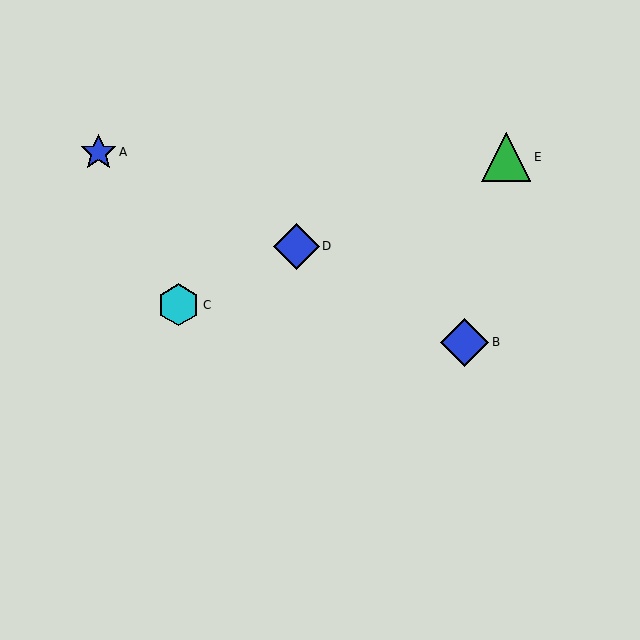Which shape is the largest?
The green triangle (labeled E) is the largest.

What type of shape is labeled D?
Shape D is a blue diamond.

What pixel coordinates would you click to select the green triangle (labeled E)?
Click at (506, 157) to select the green triangle E.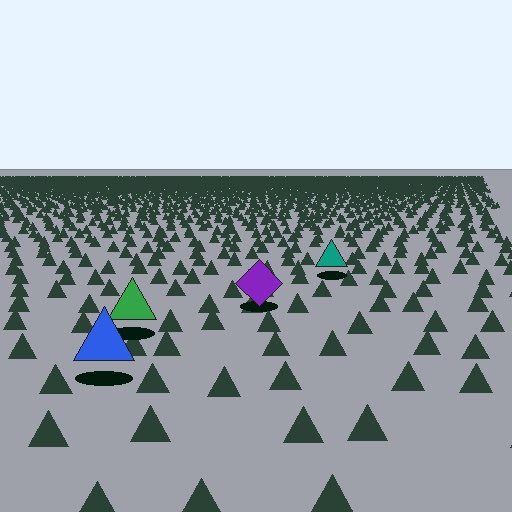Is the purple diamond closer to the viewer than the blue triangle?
No. The blue triangle is closer — you can tell from the texture gradient: the ground texture is coarser near it.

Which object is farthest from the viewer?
The teal triangle is farthest from the viewer. It appears smaller and the ground texture around it is denser.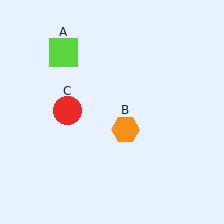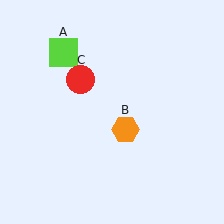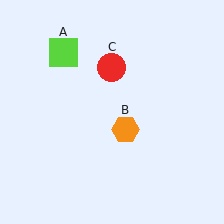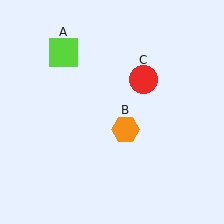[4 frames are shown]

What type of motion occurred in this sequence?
The red circle (object C) rotated clockwise around the center of the scene.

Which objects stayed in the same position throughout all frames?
Lime square (object A) and orange hexagon (object B) remained stationary.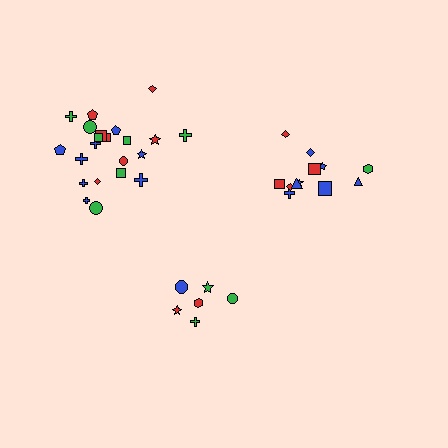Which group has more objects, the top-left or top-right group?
The top-left group.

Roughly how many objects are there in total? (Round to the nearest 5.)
Roughly 40 objects in total.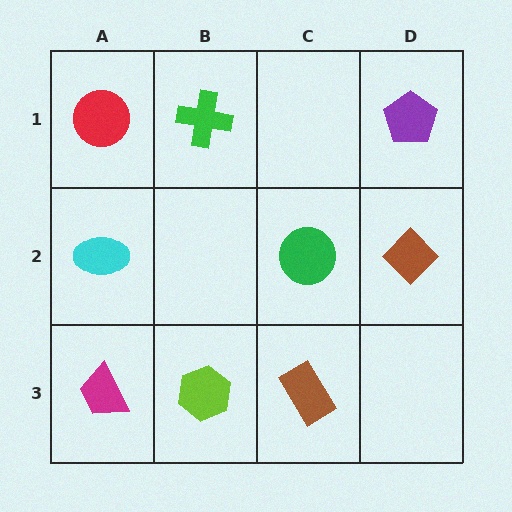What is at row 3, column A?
A magenta trapezoid.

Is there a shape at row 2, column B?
No, that cell is empty.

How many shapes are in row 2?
3 shapes.